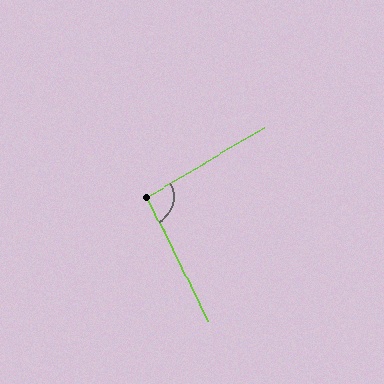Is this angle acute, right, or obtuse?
It is approximately a right angle.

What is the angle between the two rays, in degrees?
Approximately 94 degrees.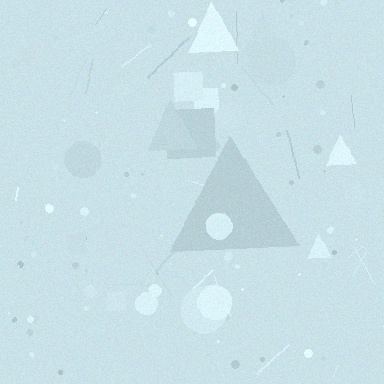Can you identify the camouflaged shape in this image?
The camouflaged shape is a triangle.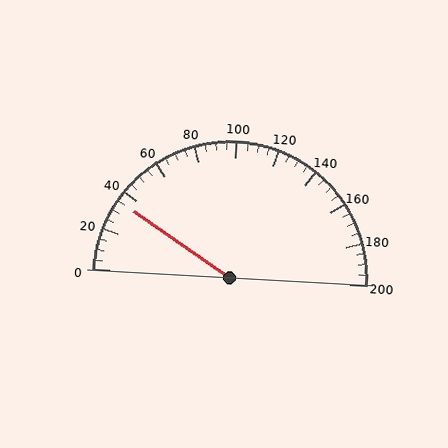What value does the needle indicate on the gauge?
The needle indicates approximately 35.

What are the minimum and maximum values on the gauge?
The gauge ranges from 0 to 200.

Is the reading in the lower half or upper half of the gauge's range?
The reading is in the lower half of the range (0 to 200).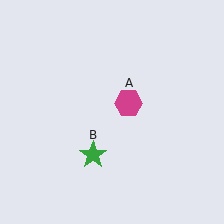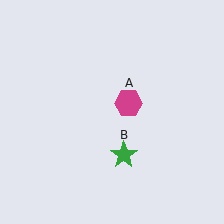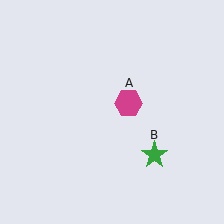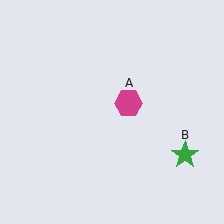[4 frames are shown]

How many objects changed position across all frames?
1 object changed position: green star (object B).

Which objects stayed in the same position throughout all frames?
Magenta hexagon (object A) remained stationary.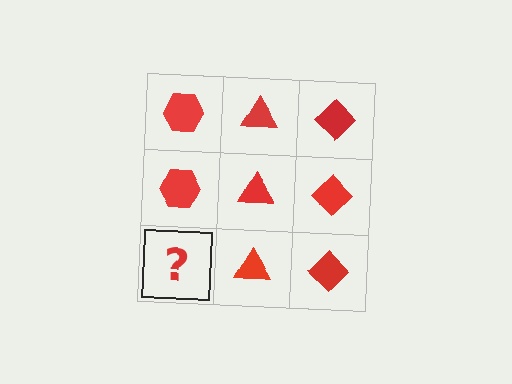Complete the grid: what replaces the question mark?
The question mark should be replaced with a red hexagon.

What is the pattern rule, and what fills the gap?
The rule is that each column has a consistent shape. The gap should be filled with a red hexagon.